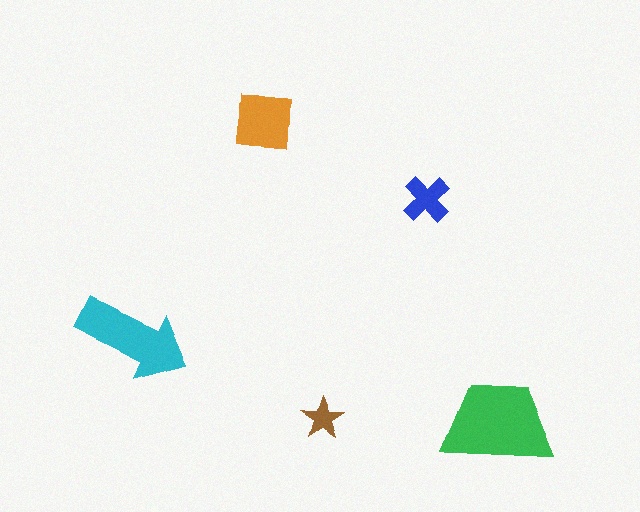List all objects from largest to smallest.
The green trapezoid, the cyan arrow, the orange square, the blue cross, the brown star.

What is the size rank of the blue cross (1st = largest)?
4th.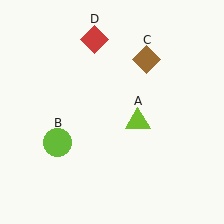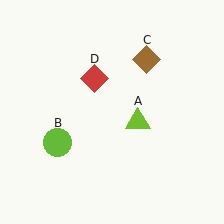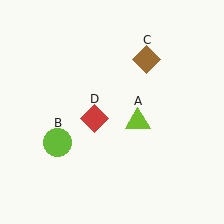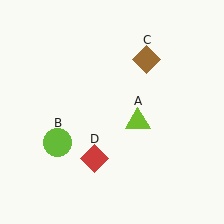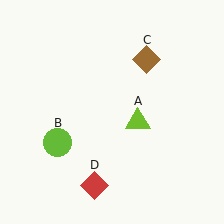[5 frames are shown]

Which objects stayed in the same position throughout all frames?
Lime triangle (object A) and lime circle (object B) and brown diamond (object C) remained stationary.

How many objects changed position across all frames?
1 object changed position: red diamond (object D).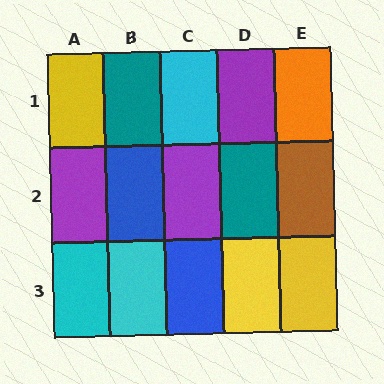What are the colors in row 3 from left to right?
Cyan, cyan, blue, yellow, yellow.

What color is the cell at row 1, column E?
Orange.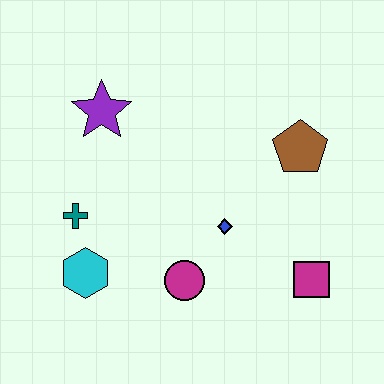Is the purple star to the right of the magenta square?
No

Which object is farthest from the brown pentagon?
The cyan hexagon is farthest from the brown pentagon.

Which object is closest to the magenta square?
The blue diamond is closest to the magenta square.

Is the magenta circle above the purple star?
No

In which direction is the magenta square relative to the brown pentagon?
The magenta square is below the brown pentagon.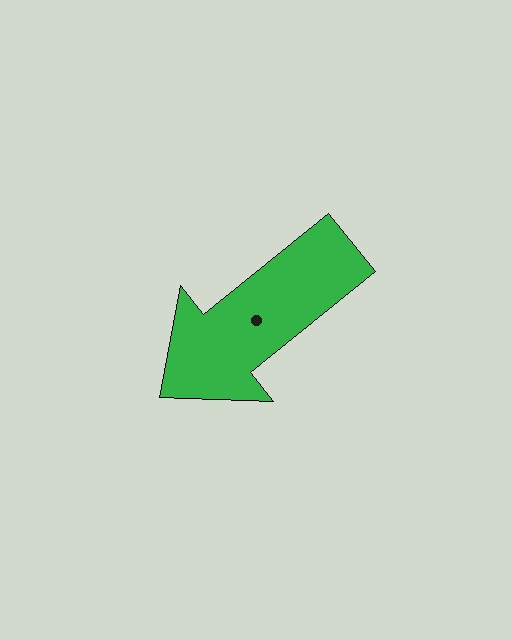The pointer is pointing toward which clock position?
Roughly 8 o'clock.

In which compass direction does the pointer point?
Southwest.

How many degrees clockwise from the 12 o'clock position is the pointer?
Approximately 231 degrees.